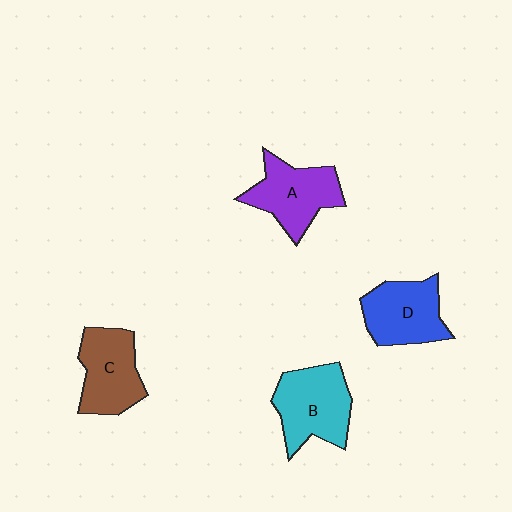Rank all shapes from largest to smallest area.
From largest to smallest: B (cyan), A (purple), D (blue), C (brown).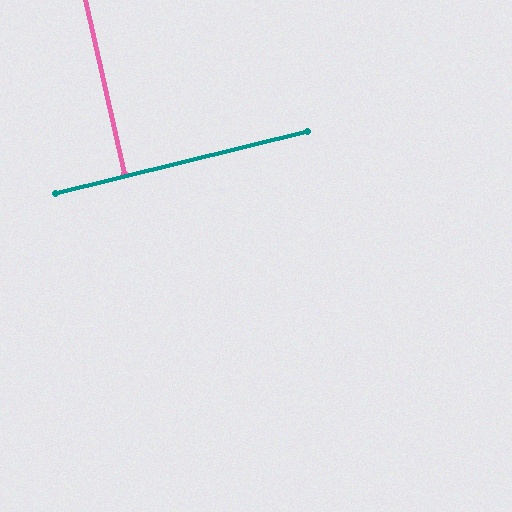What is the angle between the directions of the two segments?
Approximately 89 degrees.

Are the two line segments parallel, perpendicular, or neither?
Perpendicular — they meet at approximately 89°.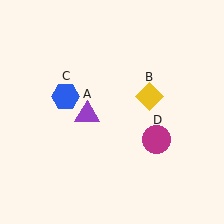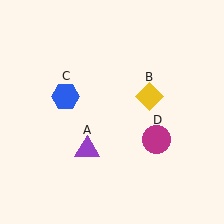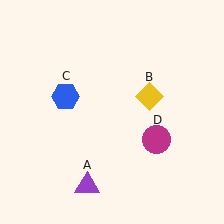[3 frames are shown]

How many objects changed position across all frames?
1 object changed position: purple triangle (object A).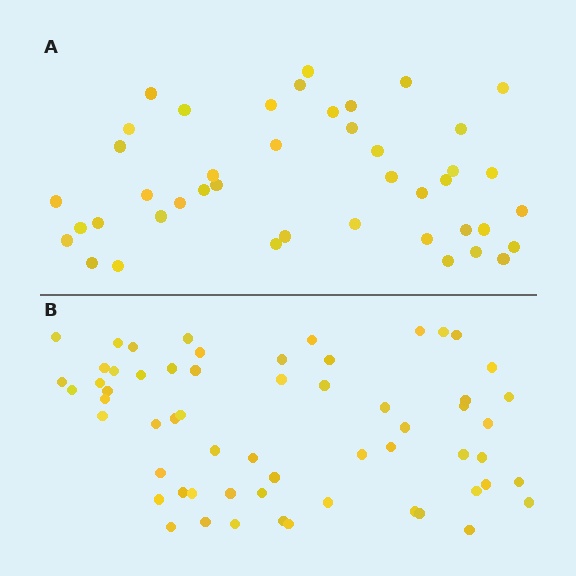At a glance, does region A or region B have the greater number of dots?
Region B (the bottom region) has more dots.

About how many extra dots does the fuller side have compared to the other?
Region B has approximately 15 more dots than region A.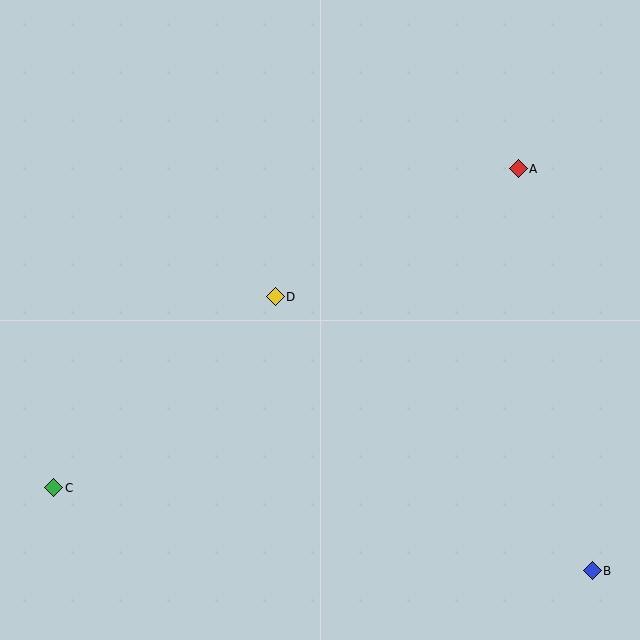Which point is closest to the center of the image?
Point D at (275, 297) is closest to the center.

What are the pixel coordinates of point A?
Point A is at (518, 169).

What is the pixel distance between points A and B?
The distance between A and B is 409 pixels.